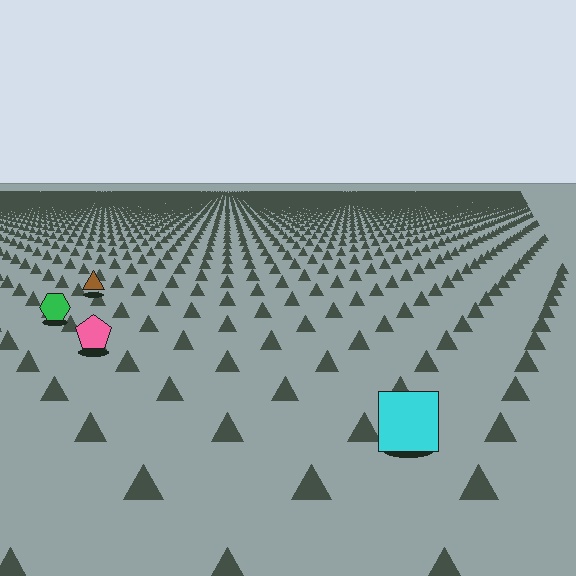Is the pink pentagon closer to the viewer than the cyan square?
No. The cyan square is closer — you can tell from the texture gradient: the ground texture is coarser near it.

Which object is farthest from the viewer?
The brown triangle is farthest from the viewer. It appears smaller and the ground texture around it is denser.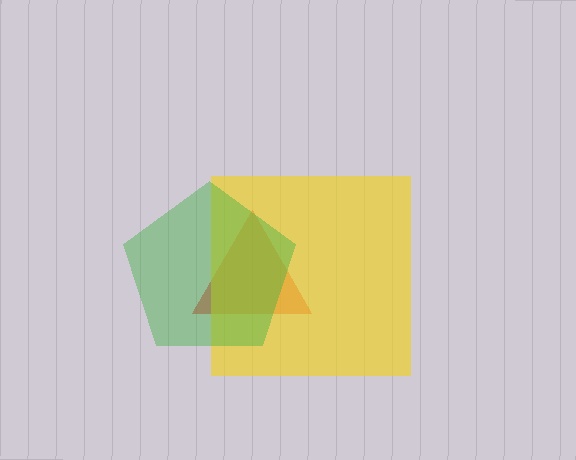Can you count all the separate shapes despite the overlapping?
Yes, there are 3 separate shapes.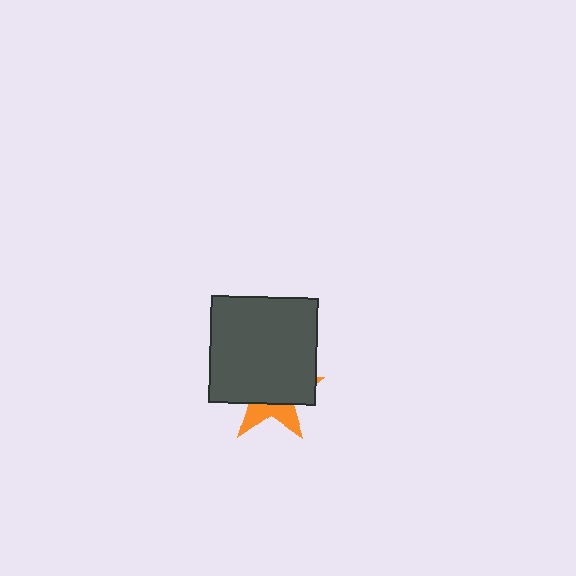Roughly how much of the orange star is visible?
A small part of it is visible (roughly 31%).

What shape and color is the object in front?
The object in front is a dark gray rectangle.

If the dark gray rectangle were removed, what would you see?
You would see the complete orange star.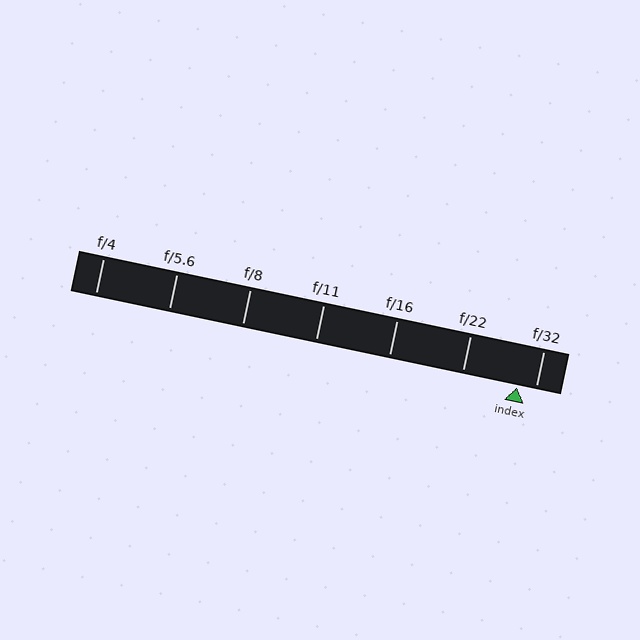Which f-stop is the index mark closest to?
The index mark is closest to f/32.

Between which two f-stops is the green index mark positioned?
The index mark is between f/22 and f/32.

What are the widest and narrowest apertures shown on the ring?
The widest aperture shown is f/4 and the narrowest is f/32.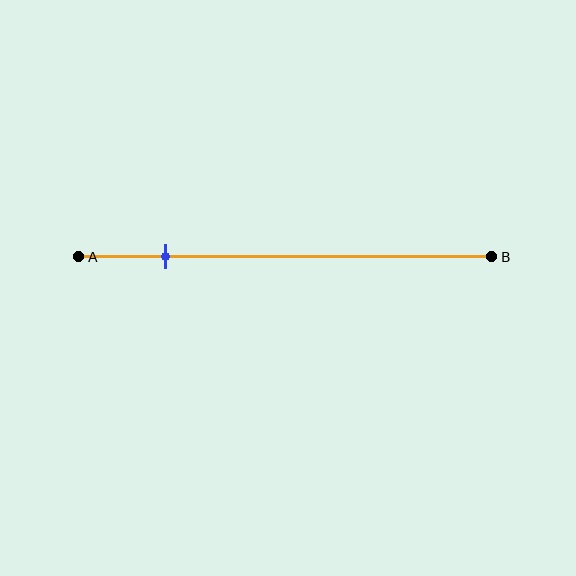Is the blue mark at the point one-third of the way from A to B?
No, the mark is at about 20% from A, not at the 33% one-third point.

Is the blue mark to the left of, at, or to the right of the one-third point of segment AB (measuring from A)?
The blue mark is to the left of the one-third point of segment AB.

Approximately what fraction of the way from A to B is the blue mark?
The blue mark is approximately 20% of the way from A to B.